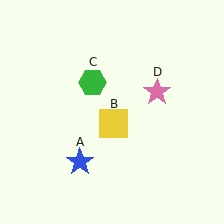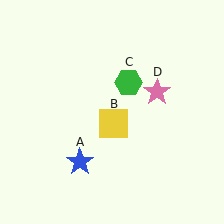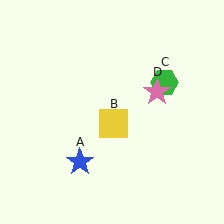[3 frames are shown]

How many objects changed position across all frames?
1 object changed position: green hexagon (object C).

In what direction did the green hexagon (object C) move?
The green hexagon (object C) moved right.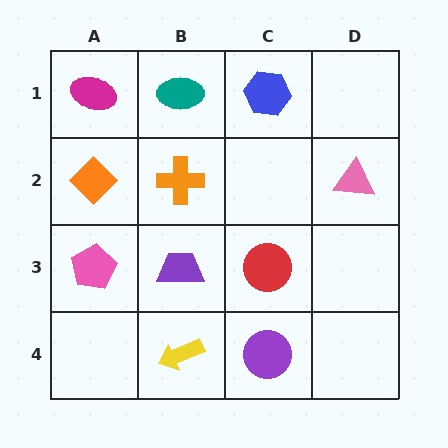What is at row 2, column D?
A pink triangle.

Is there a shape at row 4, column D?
No, that cell is empty.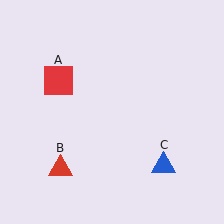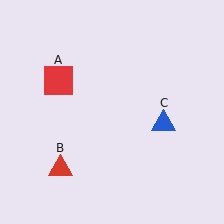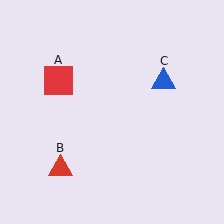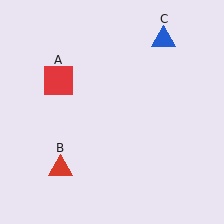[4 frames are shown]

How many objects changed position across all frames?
1 object changed position: blue triangle (object C).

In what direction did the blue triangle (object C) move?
The blue triangle (object C) moved up.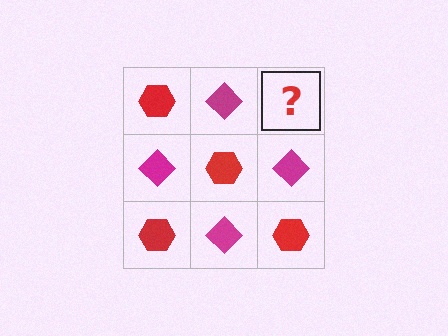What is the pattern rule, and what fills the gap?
The rule is that it alternates red hexagon and magenta diamond in a checkerboard pattern. The gap should be filled with a red hexagon.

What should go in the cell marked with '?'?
The missing cell should contain a red hexagon.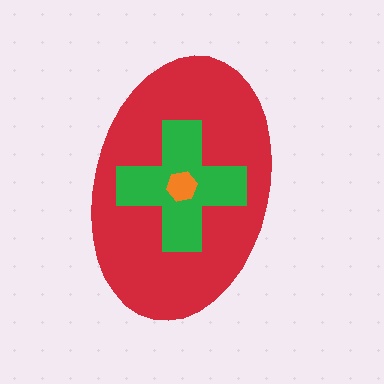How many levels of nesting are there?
3.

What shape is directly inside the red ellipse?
The green cross.